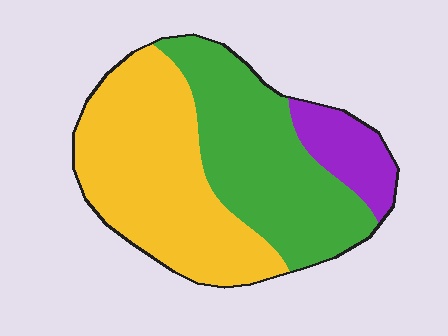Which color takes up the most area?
Yellow, at roughly 50%.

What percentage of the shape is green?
Green covers roughly 40% of the shape.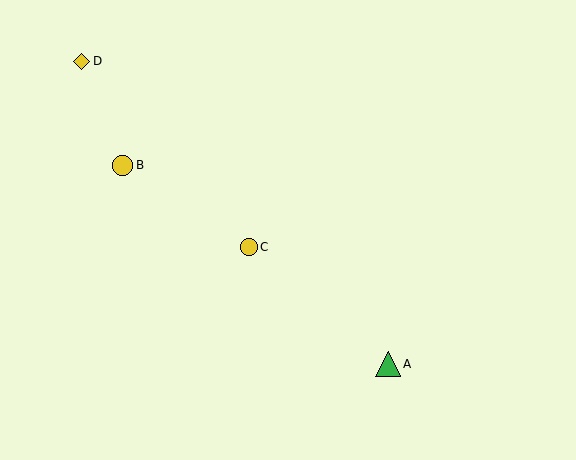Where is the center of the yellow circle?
The center of the yellow circle is at (249, 247).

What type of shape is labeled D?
Shape D is a yellow diamond.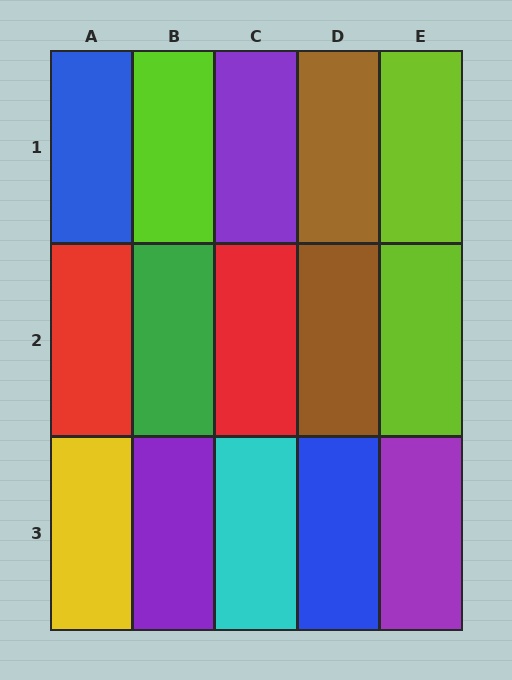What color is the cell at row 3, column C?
Cyan.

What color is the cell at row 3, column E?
Purple.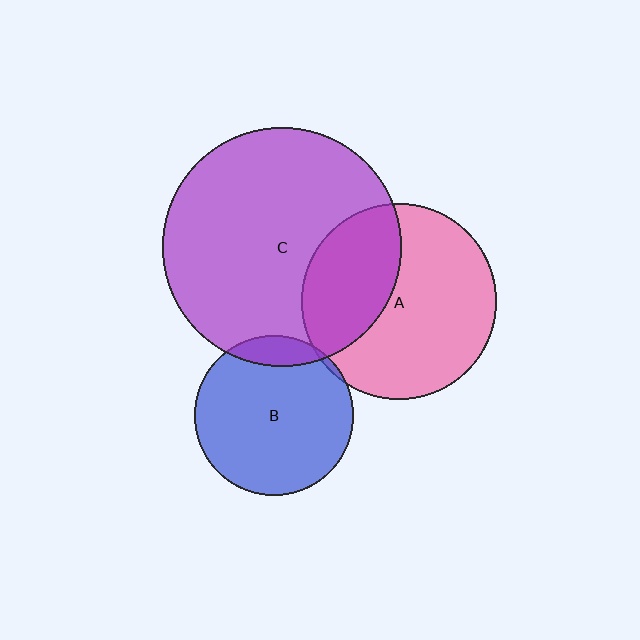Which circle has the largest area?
Circle C (purple).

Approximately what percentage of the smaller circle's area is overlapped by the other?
Approximately 35%.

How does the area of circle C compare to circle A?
Approximately 1.5 times.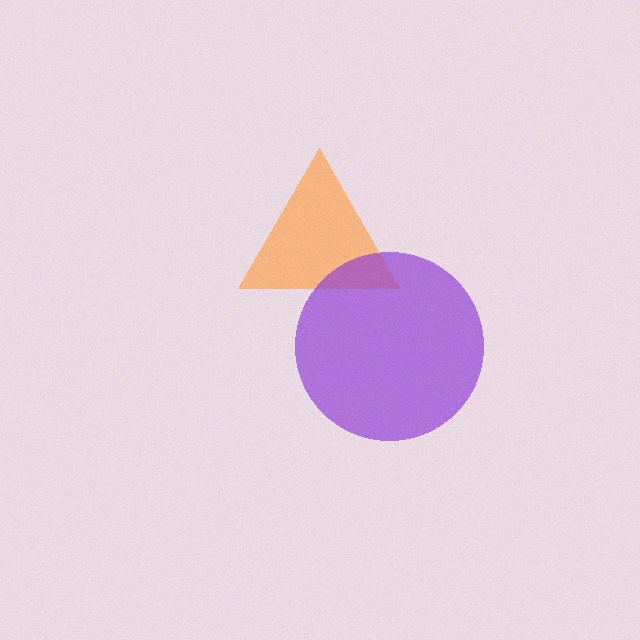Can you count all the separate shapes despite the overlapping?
Yes, there are 2 separate shapes.